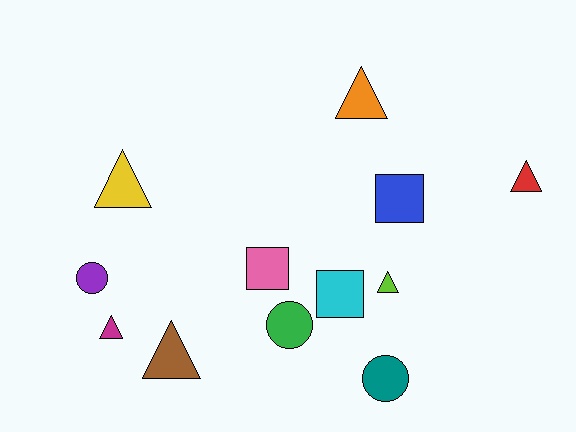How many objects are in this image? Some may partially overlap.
There are 12 objects.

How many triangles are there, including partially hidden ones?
There are 6 triangles.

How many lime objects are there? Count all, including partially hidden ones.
There is 1 lime object.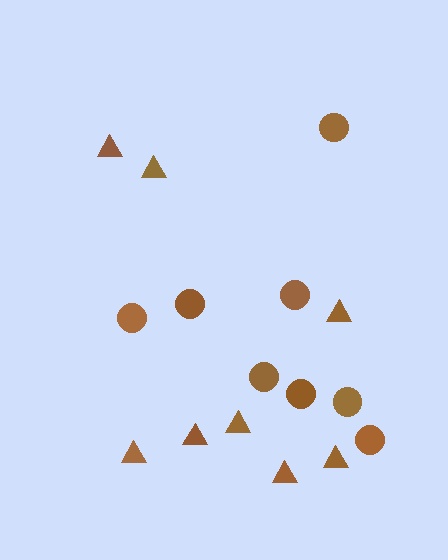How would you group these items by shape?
There are 2 groups: one group of triangles (8) and one group of circles (8).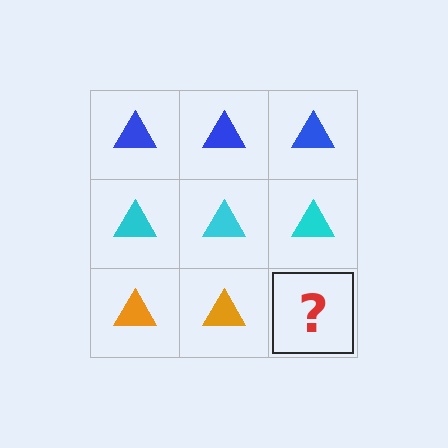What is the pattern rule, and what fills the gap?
The rule is that each row has a consistent color. The gap should be filled with an orange triangle.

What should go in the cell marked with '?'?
The missing cell should contain an orange triangle.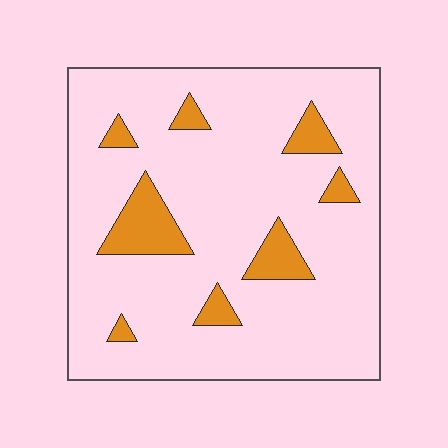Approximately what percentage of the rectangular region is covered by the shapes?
Approximately 15%.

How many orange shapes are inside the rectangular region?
8.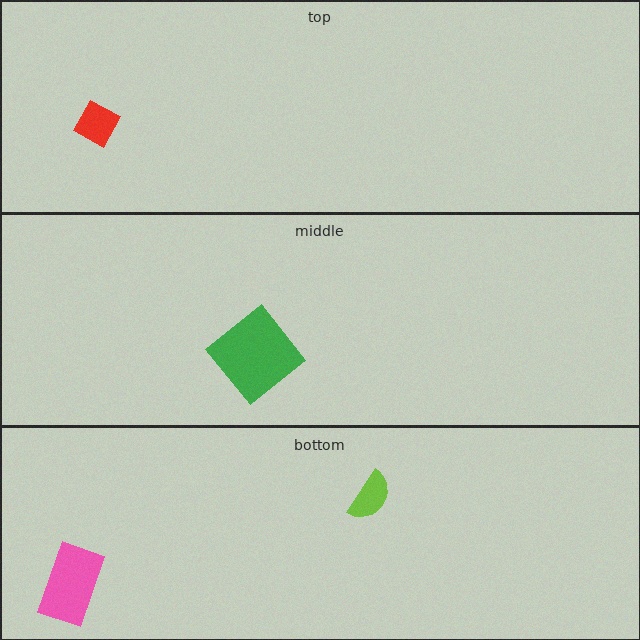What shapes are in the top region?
The red diamond.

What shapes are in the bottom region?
The lime semicircle, the pink rectangle.